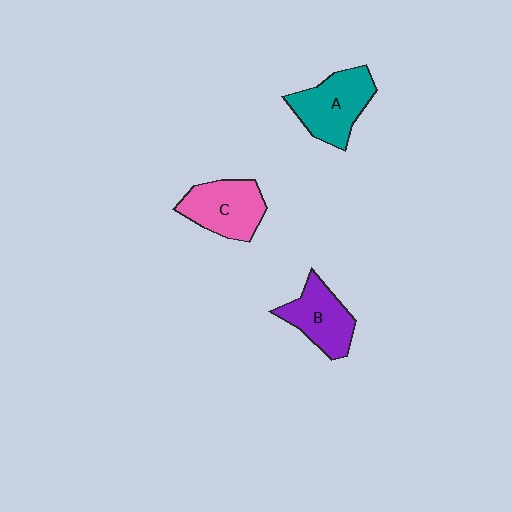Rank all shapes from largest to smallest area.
From largest to smallest: A (teal), C (pink), B (purple).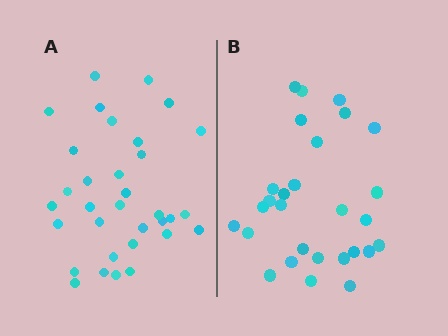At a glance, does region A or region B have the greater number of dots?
Region A (the left region) has more dots.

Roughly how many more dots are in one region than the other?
Region A has about 5 more dots than region B.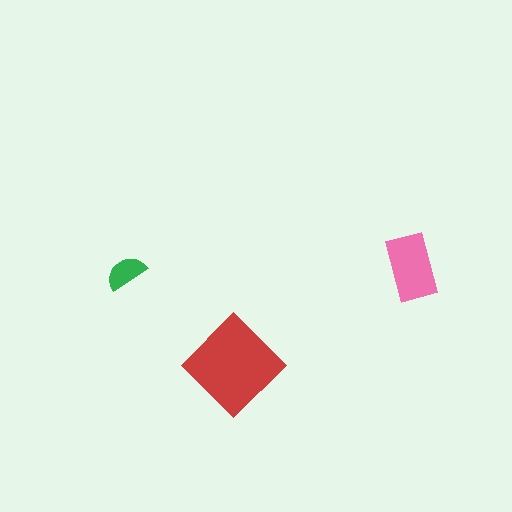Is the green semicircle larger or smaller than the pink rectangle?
Smaller.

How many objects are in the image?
There are 3 objects in the image.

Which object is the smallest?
The green semicircle.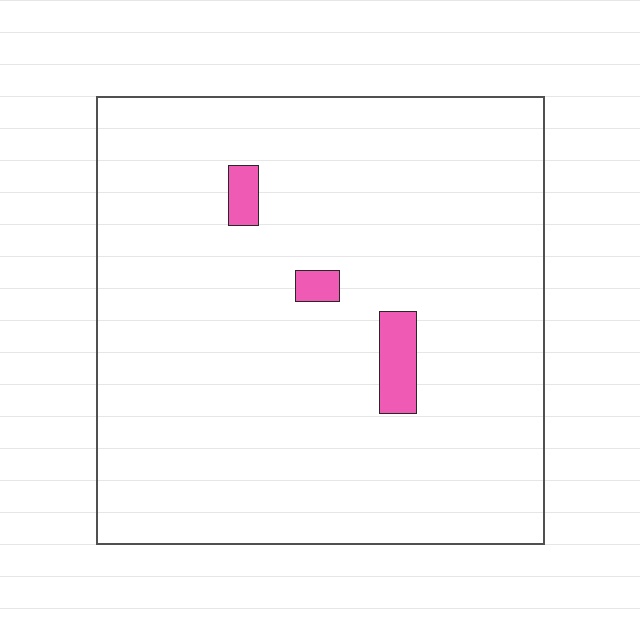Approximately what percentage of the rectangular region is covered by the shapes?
Approximately 5%.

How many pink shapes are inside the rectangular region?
3.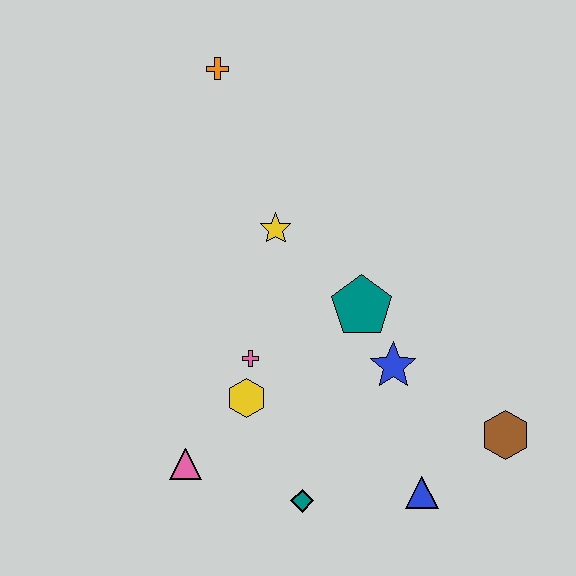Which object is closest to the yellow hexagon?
The pink cross is closest to the yellow hexagon.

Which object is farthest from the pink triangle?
The orange cross is farthest from the pink triangle.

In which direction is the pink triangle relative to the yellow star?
The pink triangle is below the yellow star.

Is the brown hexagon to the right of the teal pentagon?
Yes